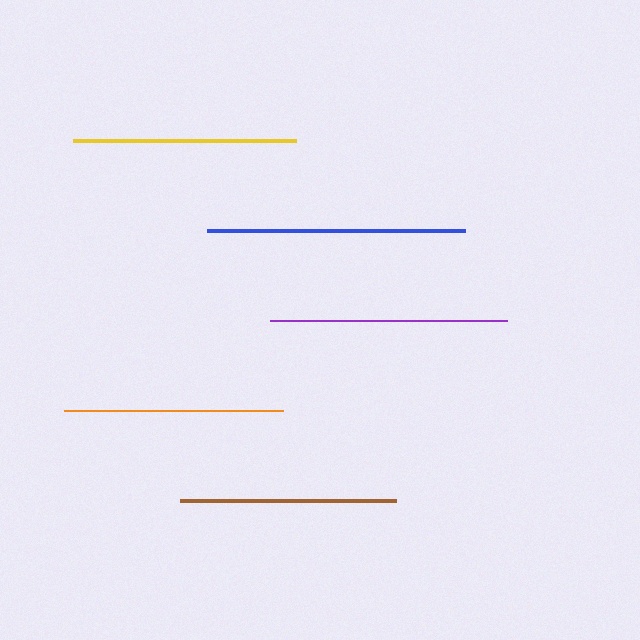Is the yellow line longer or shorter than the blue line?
The blue line is longer than the yellow line.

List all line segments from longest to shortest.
From longest to shortest: blue, purple, yellow, orange, brown.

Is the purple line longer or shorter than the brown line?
The purple line is longer than the brown line.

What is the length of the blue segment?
The blue segment is approximately 259 pixels long.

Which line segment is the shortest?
The brown line is the shortest at approximately 216 pixels.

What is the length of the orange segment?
The orange segment is approximately 219 pixels long.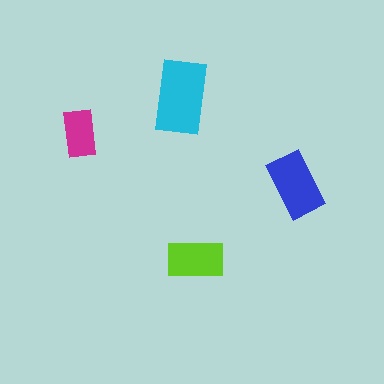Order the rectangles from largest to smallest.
the cyan one, the blue one, the lime one, the magenta one.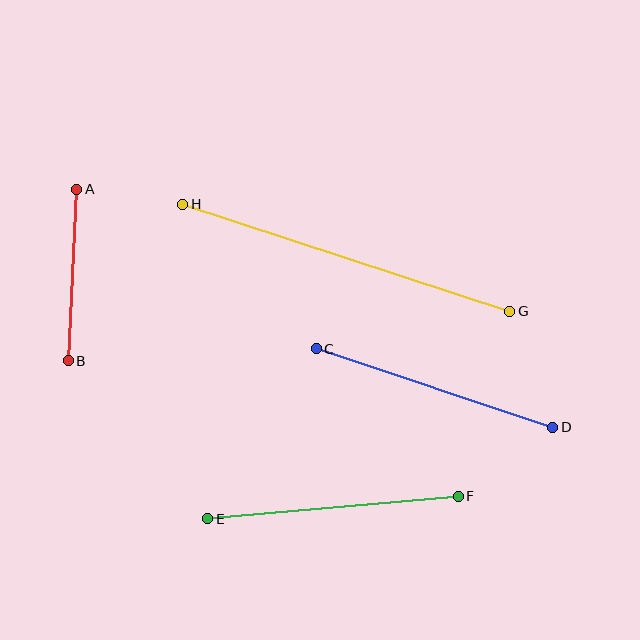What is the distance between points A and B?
The distance is approximately 172 pixels.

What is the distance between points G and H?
The distance is approximately 344 pixels.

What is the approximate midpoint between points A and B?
The midpoint is at approximately (72, 275) pixels.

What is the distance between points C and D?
The distance is approximately 249 pixels.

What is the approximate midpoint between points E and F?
The midpoint is at approximately (333, 508) pixels.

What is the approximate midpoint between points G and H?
The midpoint is at approximately (346, 258) pixels.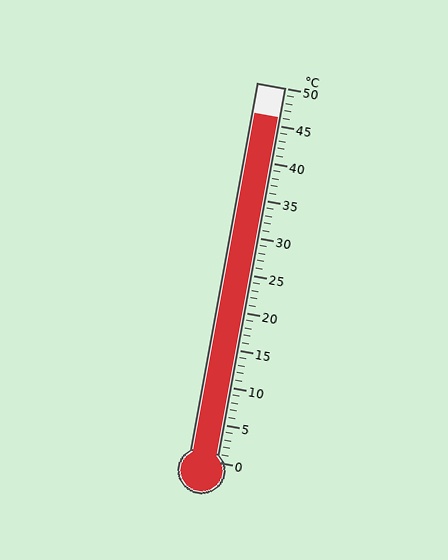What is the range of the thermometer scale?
The thermometer scale ranges from 0°C to 50°C.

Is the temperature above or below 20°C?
The temperature is above 20°C.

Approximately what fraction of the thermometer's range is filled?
The thermometer is filled to approximately 90% of its range.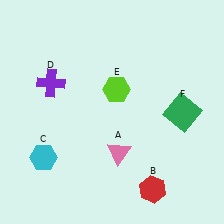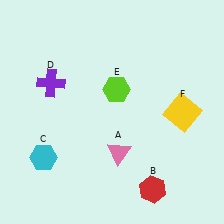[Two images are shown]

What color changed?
The square (F) changed from green in Image 1 to yellow in Image 2.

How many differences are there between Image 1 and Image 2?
There is 1 difference between the two images.